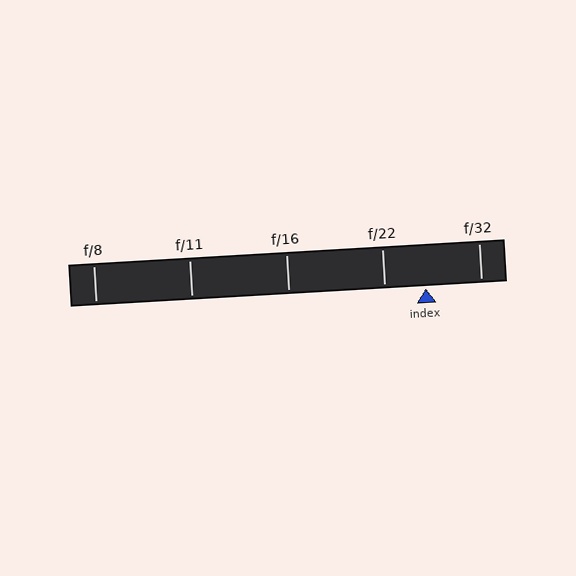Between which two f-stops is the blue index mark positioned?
The index mark is between f/22 and f/32.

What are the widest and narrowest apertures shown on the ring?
The widest aperture shown is f/8 and the narrowest is f/32.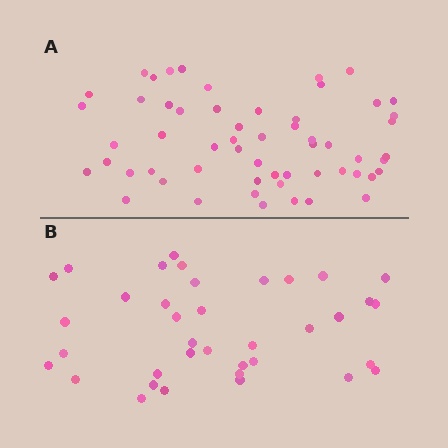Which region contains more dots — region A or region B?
Region A (the top region) has more dots.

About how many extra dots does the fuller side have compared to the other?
Region A has approximately 20 more dots than region B.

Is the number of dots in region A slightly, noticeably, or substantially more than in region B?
Region A has substantially more. The ratio is roughly 1.5 to 1.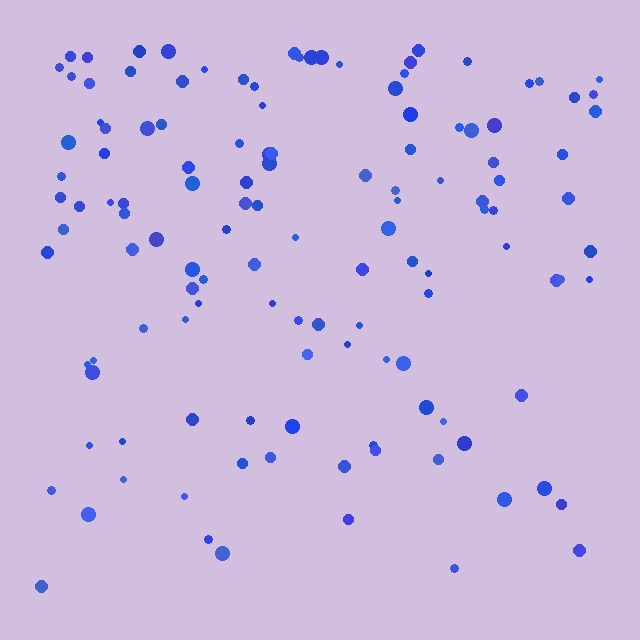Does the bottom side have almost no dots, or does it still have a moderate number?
Still a moderate number, just noticeably fewer than the top.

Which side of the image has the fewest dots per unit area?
The bottom.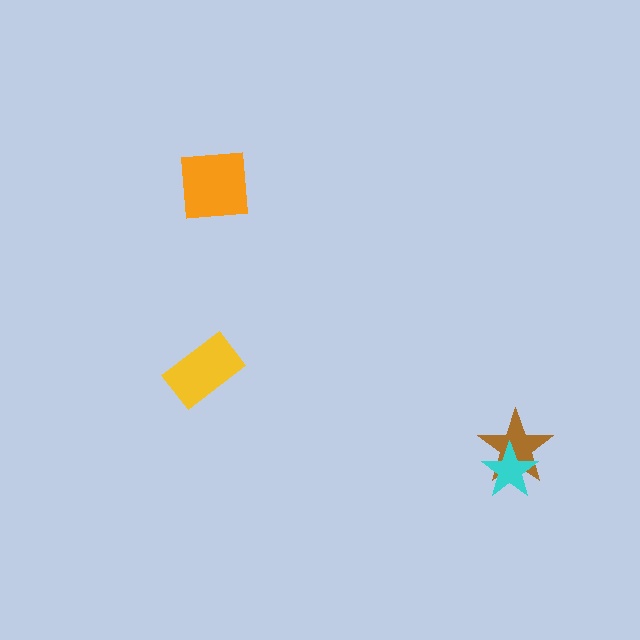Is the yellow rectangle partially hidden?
No, no other shape covers it.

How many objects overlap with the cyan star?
1 object overlaps with the cyan star.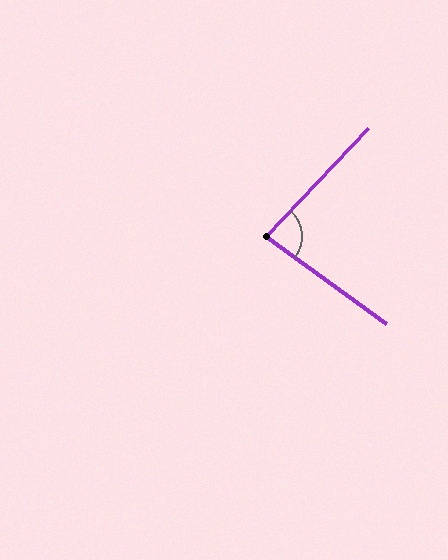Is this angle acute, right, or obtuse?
It is acute.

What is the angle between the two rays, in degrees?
Approximately 83 degrees.